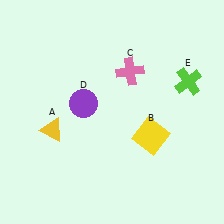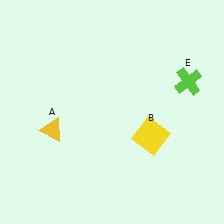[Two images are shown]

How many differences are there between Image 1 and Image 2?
There are 2 differences between the two images.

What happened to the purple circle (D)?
The purple circle (D) was removed in Image 2. It was in the top-left area of Image 1.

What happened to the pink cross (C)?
The pink cross (C) was removed in Image 2. It was in the top-right area of Image 1.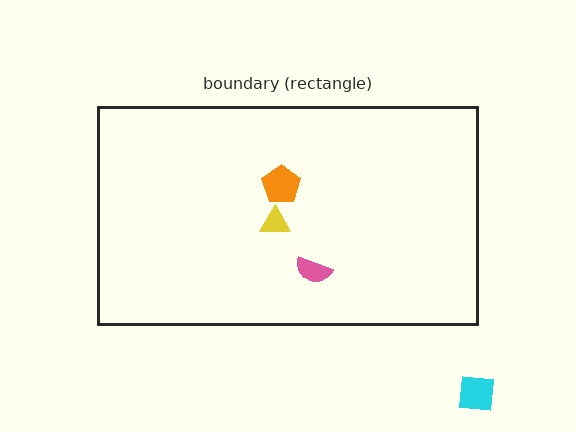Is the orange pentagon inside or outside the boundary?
Inside.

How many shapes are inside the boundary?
3 inside, 1 outside.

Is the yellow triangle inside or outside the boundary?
Inside.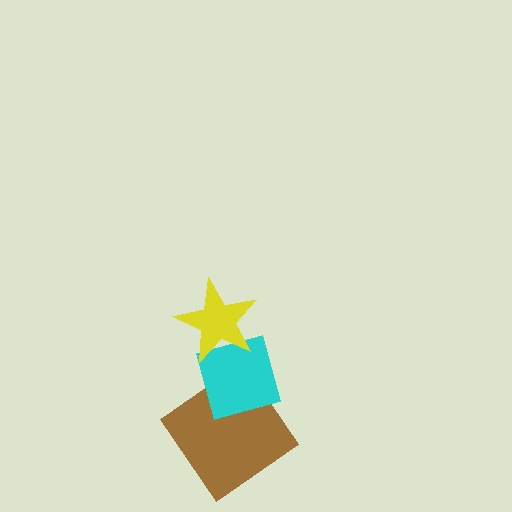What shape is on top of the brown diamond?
The cyan diamond is on top of the brown diamond.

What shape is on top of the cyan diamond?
The yellow star is on top of the cyan diamond.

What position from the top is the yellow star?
The yellow star is 1st from the top.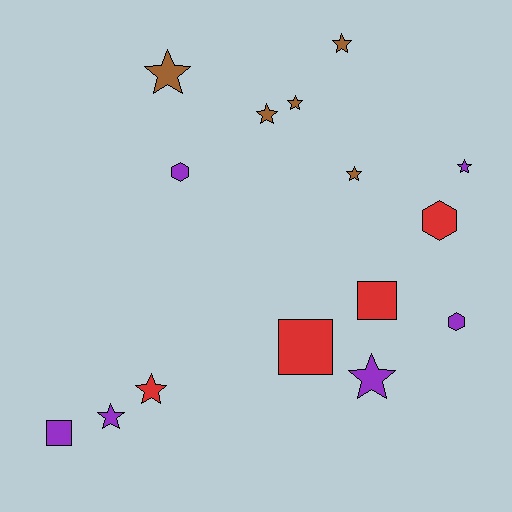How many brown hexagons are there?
There are no brown hexagons.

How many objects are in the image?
There are 15 objects.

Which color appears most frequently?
Purple, with 6 objects.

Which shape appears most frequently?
Star, with 9 objects.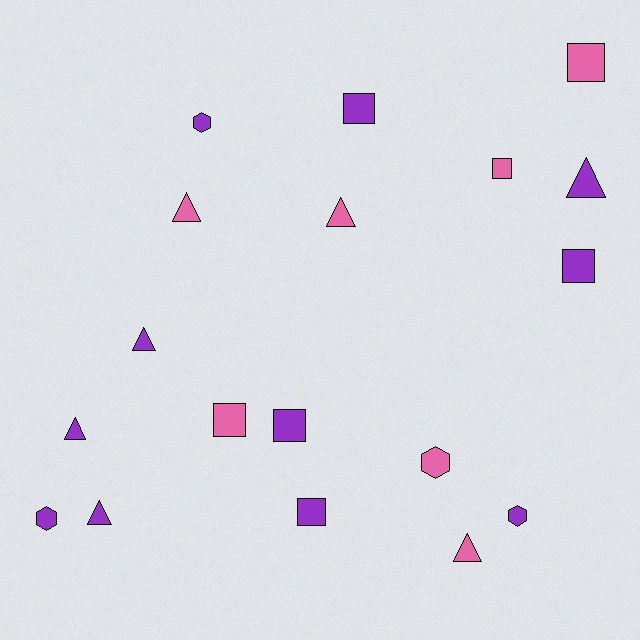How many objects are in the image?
There are 18 objects.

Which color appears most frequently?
Purple, with 11 objects.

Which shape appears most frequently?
Square, with 7 objects.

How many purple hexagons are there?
There are 3 purple hexagons.